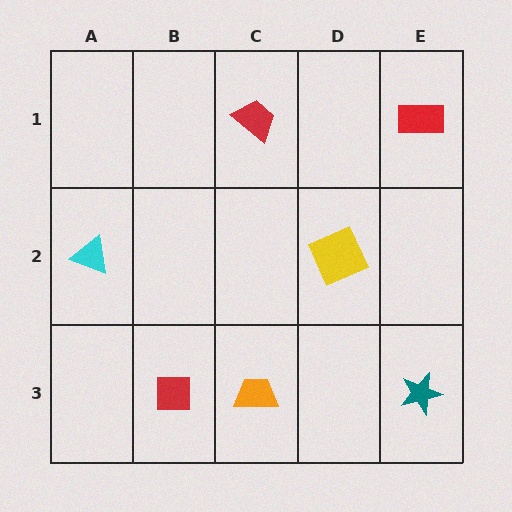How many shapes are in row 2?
2 shapes.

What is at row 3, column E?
A teal star.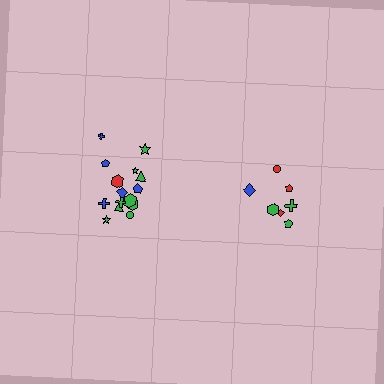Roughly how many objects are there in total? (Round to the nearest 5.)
Roughly 20 objects in total.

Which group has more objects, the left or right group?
The left group.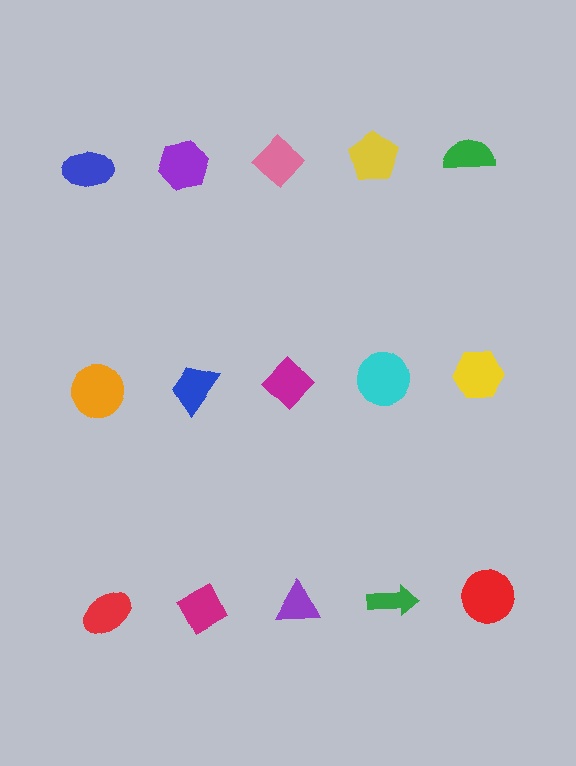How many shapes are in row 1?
5 shapes.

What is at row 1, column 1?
A blue ellipse.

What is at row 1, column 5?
A green semicircle.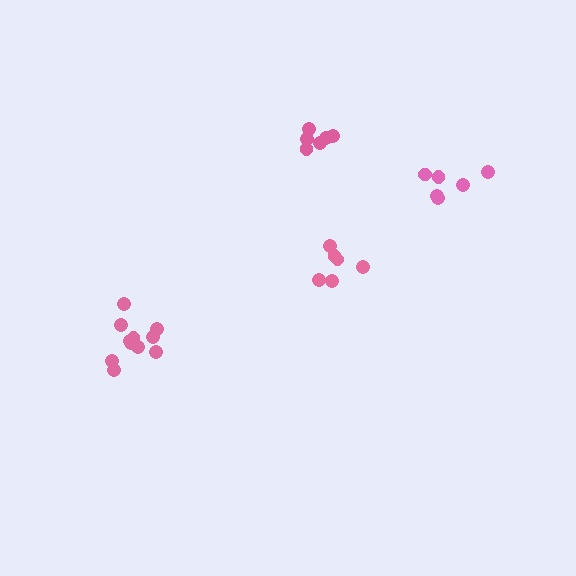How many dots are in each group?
Group 1: 11 dots, Group 2: 6 dots, Group 3: 6 dots, Group 4: 6 dots (29 total).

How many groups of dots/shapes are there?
There are 4 groups.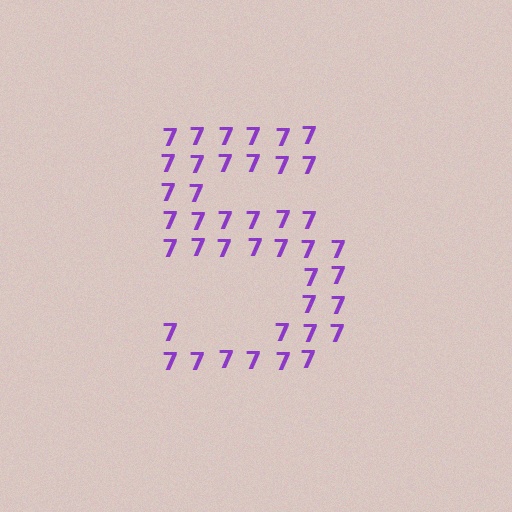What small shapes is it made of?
It is made of small digit 7's.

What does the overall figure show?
The overall figure shows the digit 5.